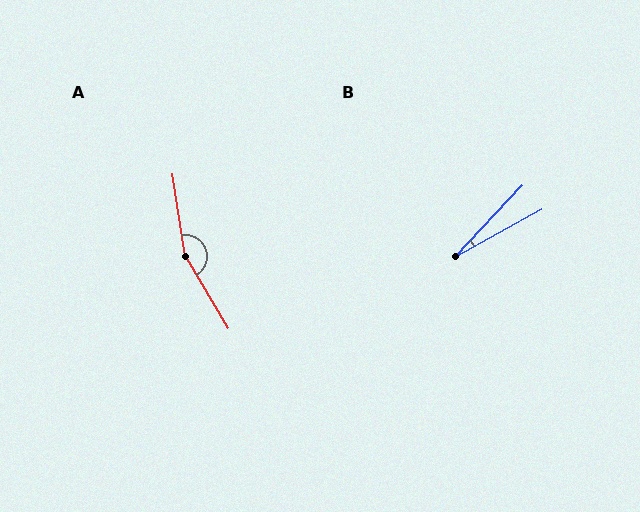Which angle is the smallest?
B, at approximately 18 degrees.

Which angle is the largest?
A, at approximately 158 degrees.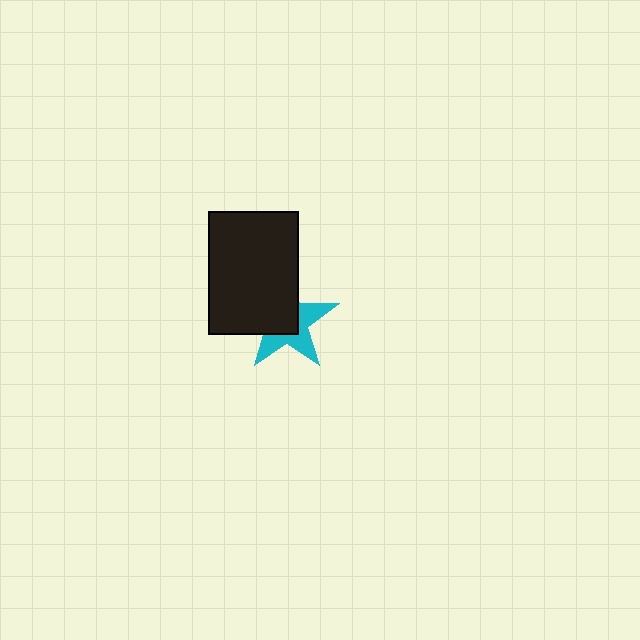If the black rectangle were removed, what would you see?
You would see the complete cyan star.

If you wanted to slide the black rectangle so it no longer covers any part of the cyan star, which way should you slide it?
Slide it toward the upper-left — that is the most direct way to separate the two shapes.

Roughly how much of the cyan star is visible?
About half of it is visible (roughly 45%).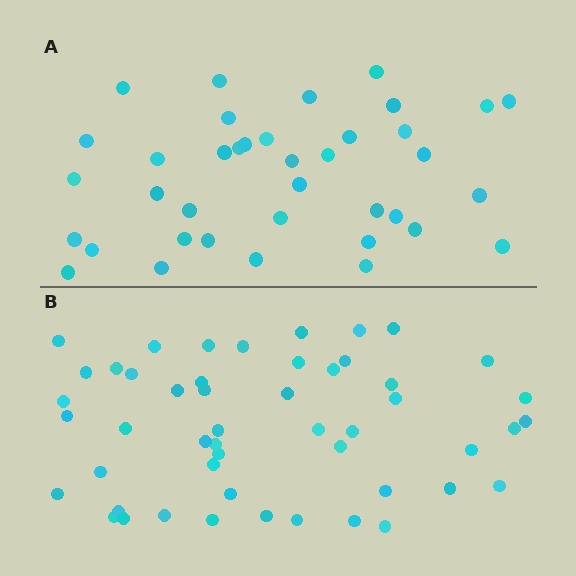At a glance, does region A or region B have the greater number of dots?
Region B (the bottom region) has more dots.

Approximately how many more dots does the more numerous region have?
Region B has roughly 12 or so more dots than region A.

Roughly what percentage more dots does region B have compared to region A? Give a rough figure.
About 30% more.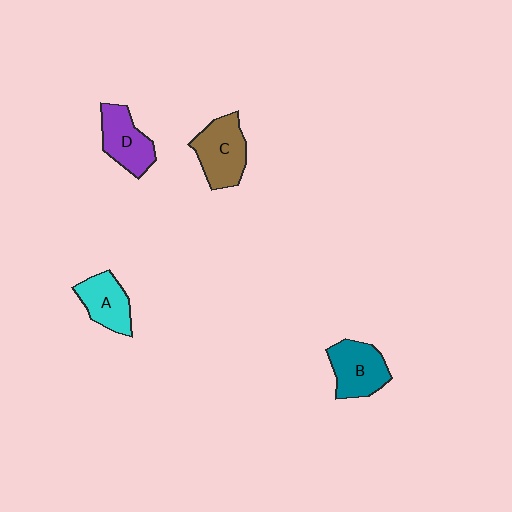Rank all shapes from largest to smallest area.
From largest to smallest: C (brown), B (teal), D (purple), A (cyan).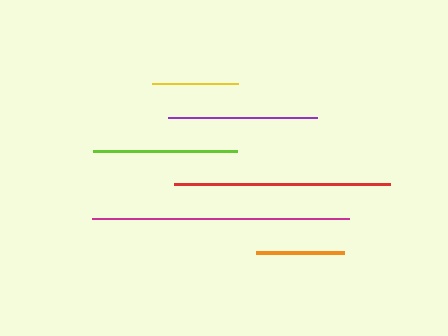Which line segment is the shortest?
The yellow line is the shortest at approximately 85 pixels.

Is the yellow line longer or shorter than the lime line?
The lime line is longer than the yellow line.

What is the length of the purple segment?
The purple segment is approximately 149 pixels long.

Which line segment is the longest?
The magenta line is the longest at approximately 257 pixels.